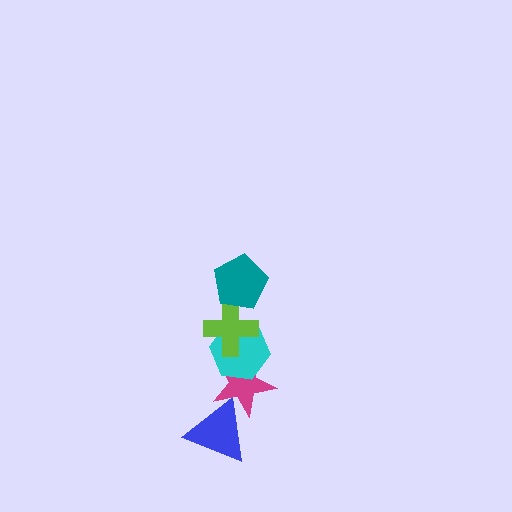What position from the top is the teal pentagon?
The teal pentagon is 1st from the top.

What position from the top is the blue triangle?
The blue triangle is 5th from the top.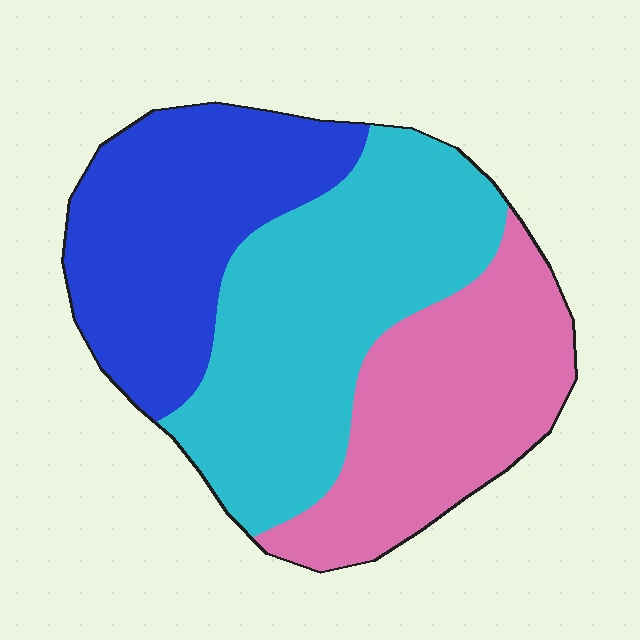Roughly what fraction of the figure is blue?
Blue covers 31% of the figure.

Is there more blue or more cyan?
Cyan.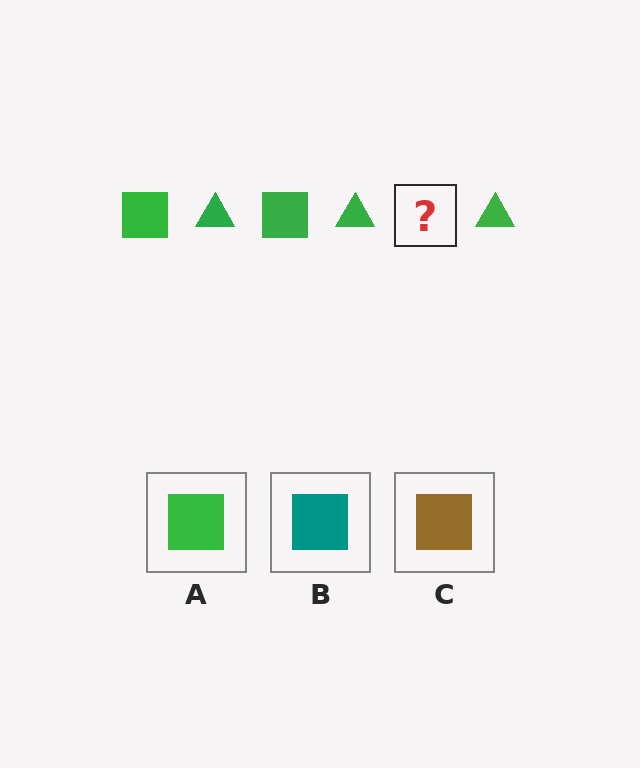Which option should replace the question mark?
Option A.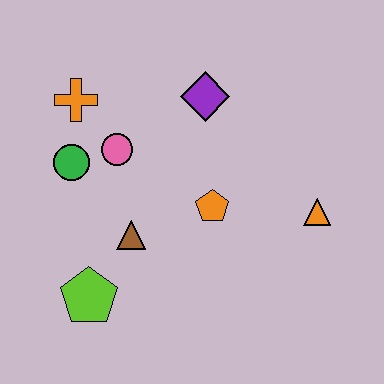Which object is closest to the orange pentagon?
The brown triangle is closest to the orange pentagon.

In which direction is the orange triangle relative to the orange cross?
The orange triangle is to the right of the orange cross.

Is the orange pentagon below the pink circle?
Yes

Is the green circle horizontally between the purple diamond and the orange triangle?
No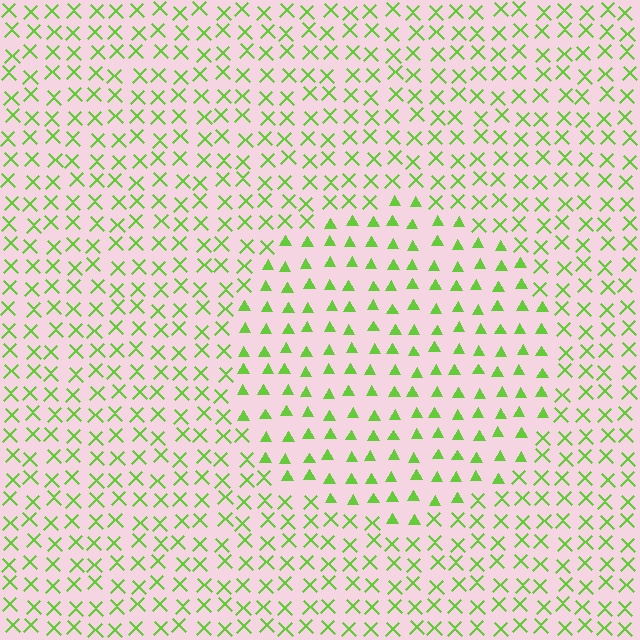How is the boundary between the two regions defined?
The boundary is defined by a change in element shape: triangles inside vs. X marks outside. All elements share the same color and spacing.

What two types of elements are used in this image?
The image uses triangles inside the circle region and X marks outside it.